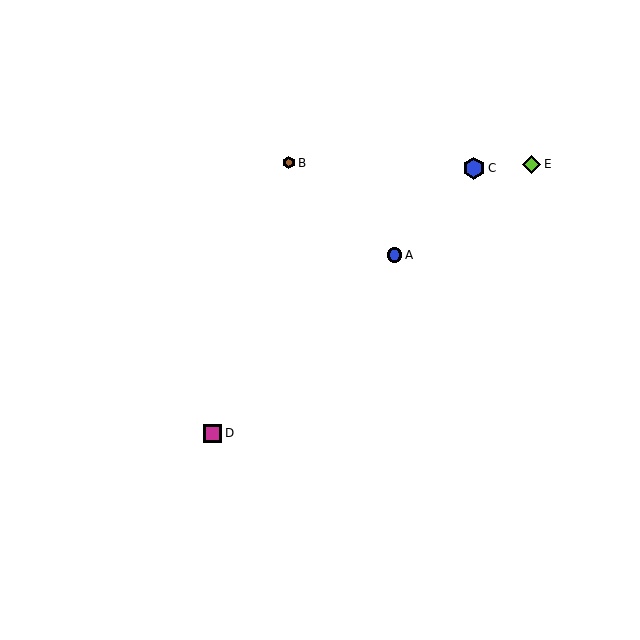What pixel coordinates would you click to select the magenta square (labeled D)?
Click at (213, 433) to select the magenta square D.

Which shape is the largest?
The blue hexagon (labeled C) is the largest.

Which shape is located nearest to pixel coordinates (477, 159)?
The blue hexagon (labeled C) at (474, 168) is nearest to that location.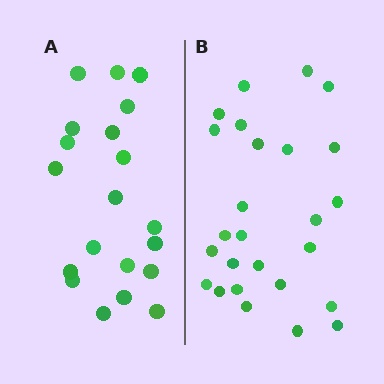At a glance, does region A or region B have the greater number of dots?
Region B (the right region) has more dots.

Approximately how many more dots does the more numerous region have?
Region B has about 6 more dots than region A.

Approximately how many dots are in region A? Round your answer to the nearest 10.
About 20 dots.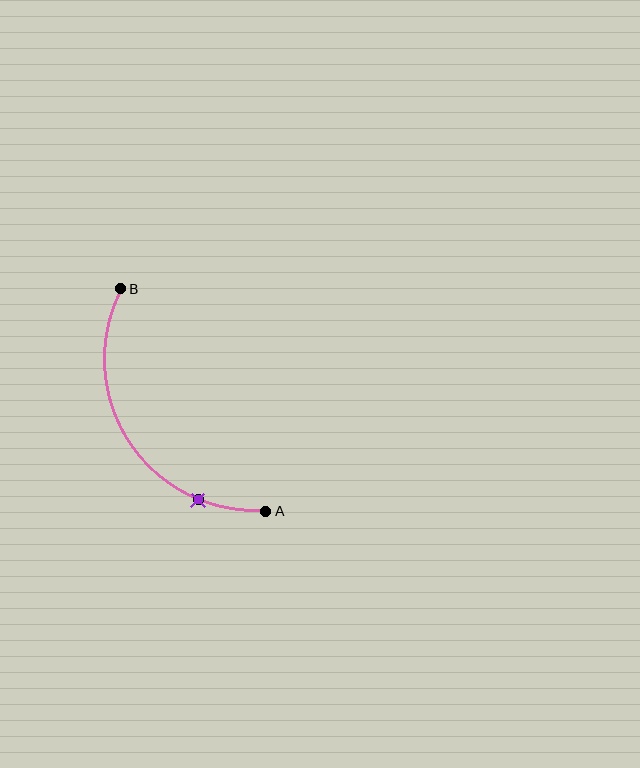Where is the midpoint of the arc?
The arc midpoint is the point on the curve farthest from the straight line joining A and B. It sits to the left of that line.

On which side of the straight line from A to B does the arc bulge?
The arc bulges to the left of the straight line connecting A and B.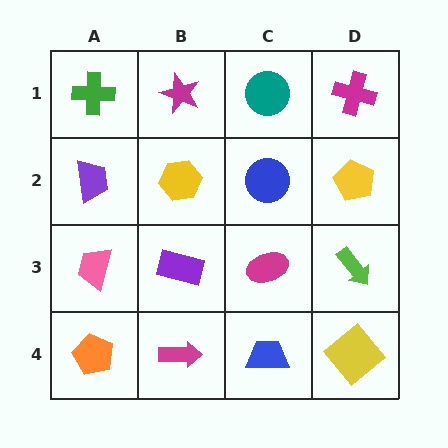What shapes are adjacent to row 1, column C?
A blue circle (row 2, column C), a magenta star (row 1, column B), a magenta cross (row 1, column D).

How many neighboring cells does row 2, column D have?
3.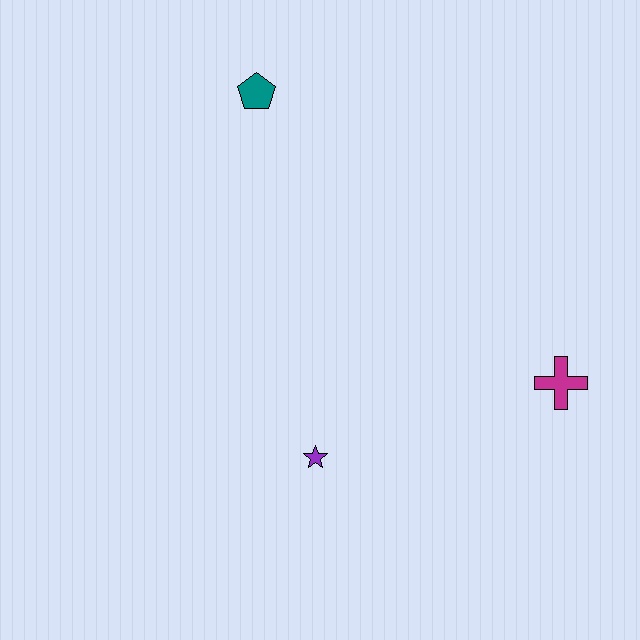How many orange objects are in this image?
There are no orange objects.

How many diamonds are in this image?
There are no diamonds.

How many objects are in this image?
There are 3 objects.